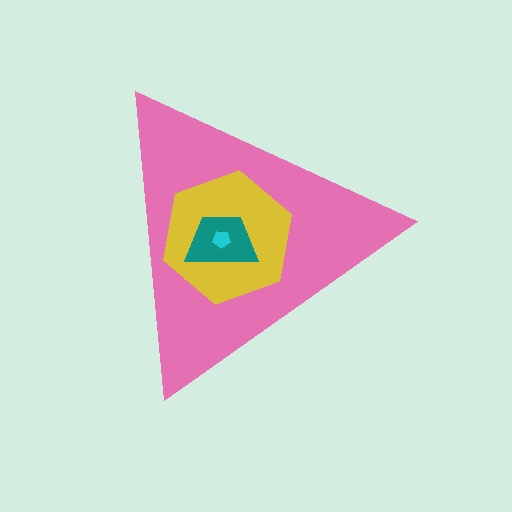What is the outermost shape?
The pink triangle.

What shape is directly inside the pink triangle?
The yellow hexagon.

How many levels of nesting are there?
4.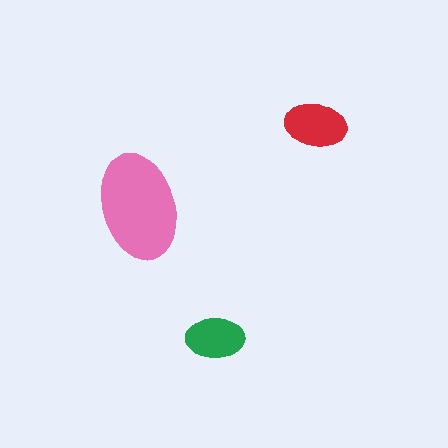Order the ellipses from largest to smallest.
the pink one, the red one, the green one.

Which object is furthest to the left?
The pink ellipse is leftmost.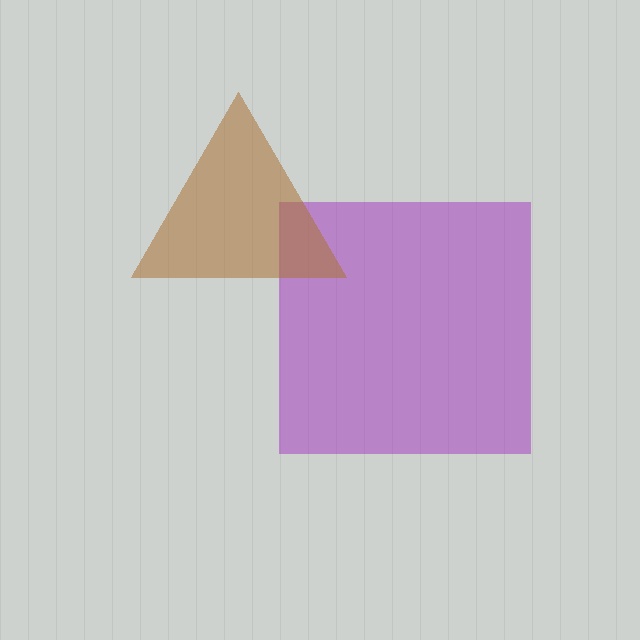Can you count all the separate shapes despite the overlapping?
Yes, there are 2 separate shapes.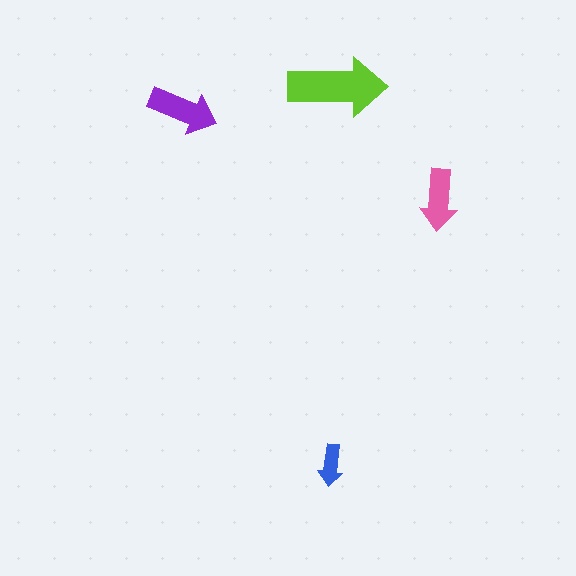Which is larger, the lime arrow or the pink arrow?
The lime one.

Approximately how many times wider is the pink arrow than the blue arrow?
About 1.5 times wider.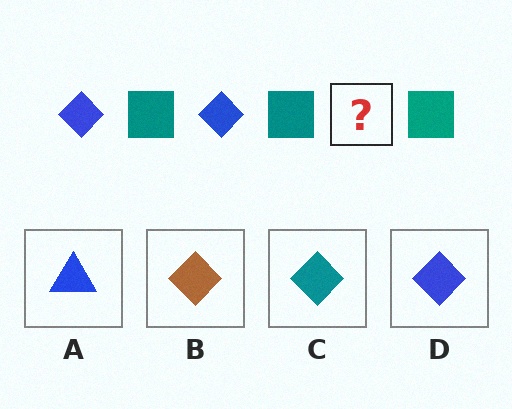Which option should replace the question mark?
Option D.